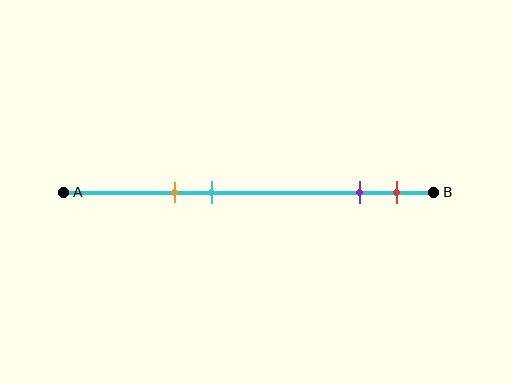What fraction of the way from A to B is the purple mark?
The purple mark is approximately 80% (0.8) of the way from A to B.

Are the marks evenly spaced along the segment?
No, the marks are not evenly spaced.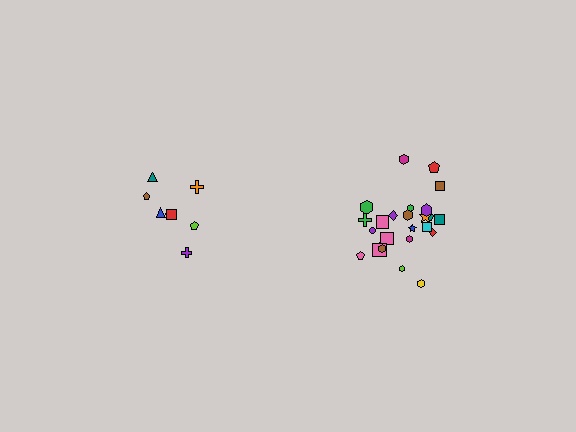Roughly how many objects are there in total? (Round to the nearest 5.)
Roughly 35 objects in total.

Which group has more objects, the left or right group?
The right group.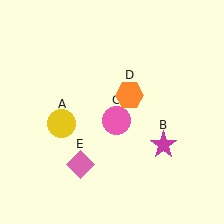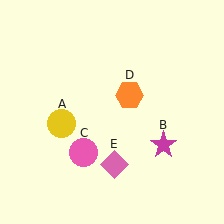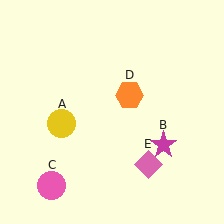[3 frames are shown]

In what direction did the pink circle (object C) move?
The pink circle (object C) moved down and to the left.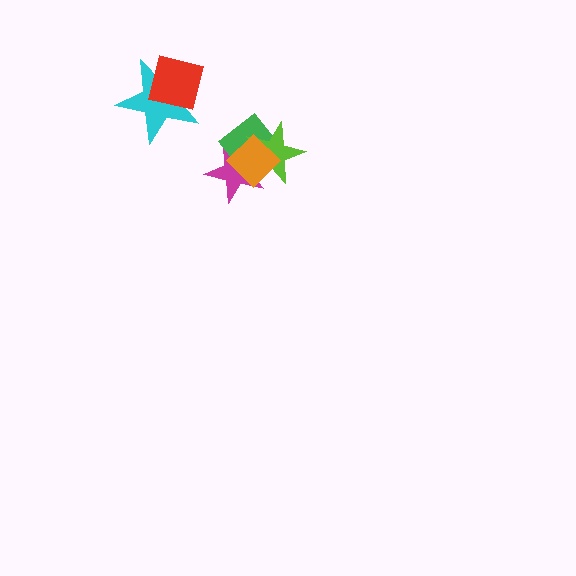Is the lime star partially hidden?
Yes, it is partially covered by another shape.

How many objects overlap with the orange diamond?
3 objects overlap with the orange diamond.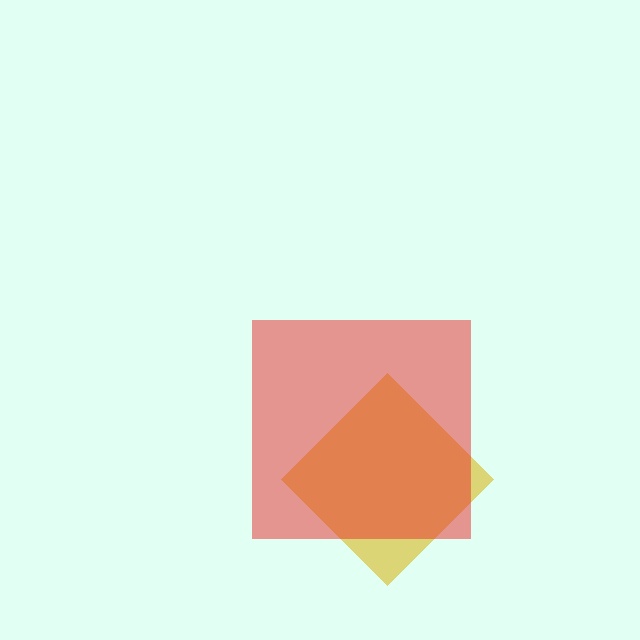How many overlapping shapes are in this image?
There are 2 overlapping shapes in the image.